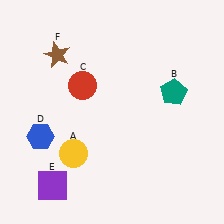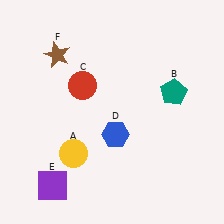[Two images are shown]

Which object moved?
The blue hexagon (D) moved right.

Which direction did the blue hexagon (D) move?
The blue hexagon (D) moved right.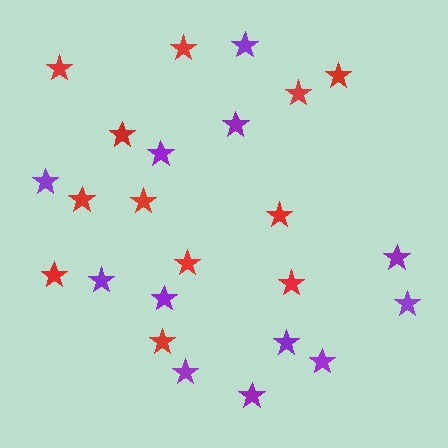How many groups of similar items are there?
There are 2 groups: one group of red stars (12) and one group of purple stars (12).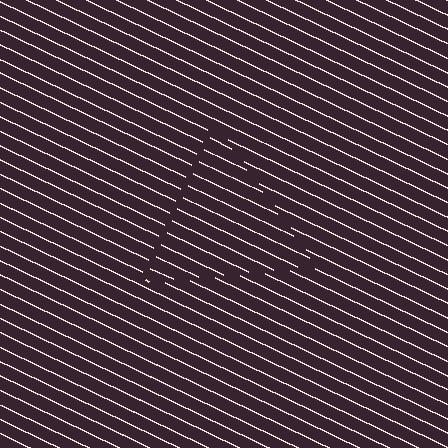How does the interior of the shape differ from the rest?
The interior of the shape contains the same grating, shifted by half a period — the contour is defined by the phase discontinuity where line-ends from the inner and outer gratings abut.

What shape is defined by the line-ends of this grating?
An illusory triangle. The interior of the shape contains the same grating, shifted by half a period — the contour is defined by the phase discontinuity where line-ends from the inner and outer gratings abut.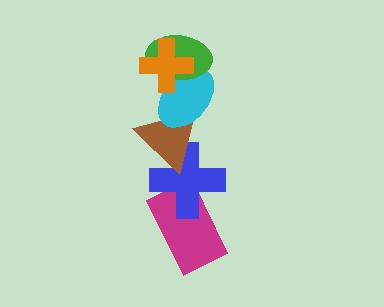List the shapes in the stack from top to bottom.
From top to bottom: the orange cross, the green ellipse, the cyan ellipse, the brown triangle, the blue cross, the magenta rectangle.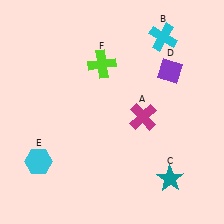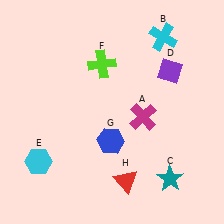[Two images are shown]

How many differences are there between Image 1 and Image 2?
There are 2 differences between the two images.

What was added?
A blue hexagon (G), a red triangle (H) were added in Image 2.